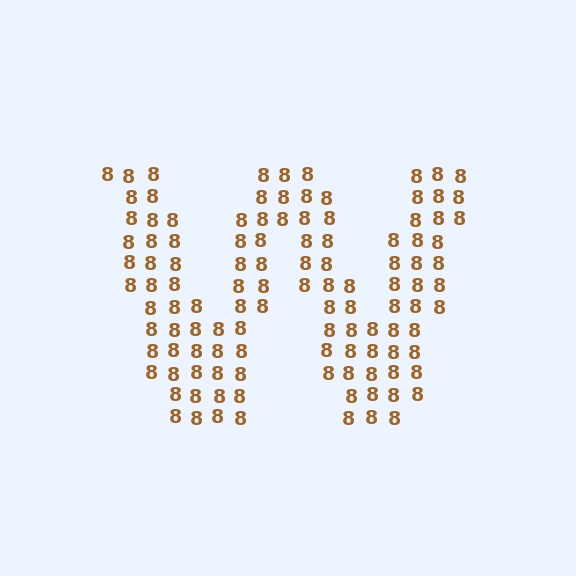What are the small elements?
The small elements are digit 8's.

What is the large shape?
The large shape is the letter W.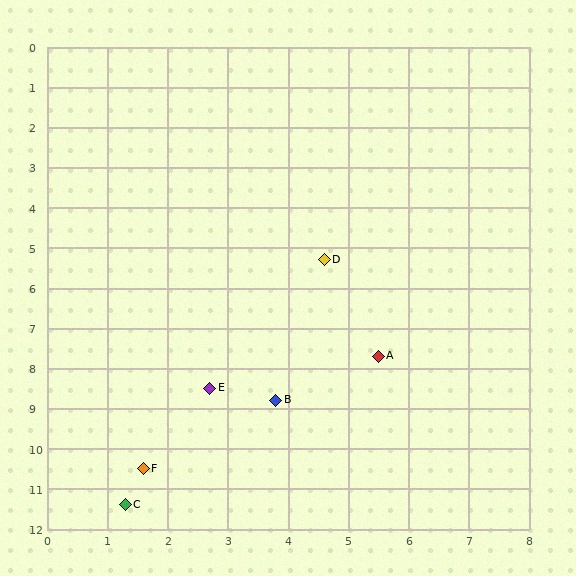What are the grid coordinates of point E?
Point E is at approximately (2.7, 8.5).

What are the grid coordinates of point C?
Point C is at approximately (1.3, 11.4).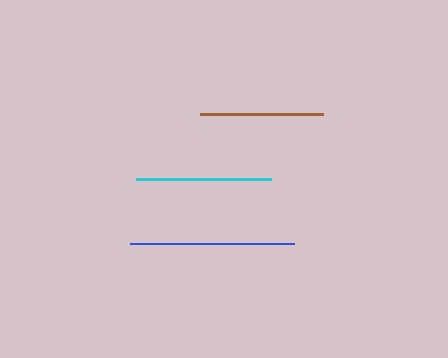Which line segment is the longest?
The blue line is the longest at approximately 164 pixels.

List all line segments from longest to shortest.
From longest to shortest: blue, cyan, brown.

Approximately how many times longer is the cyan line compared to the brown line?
The cyan line is approximately 1.1 times the length of the brown line.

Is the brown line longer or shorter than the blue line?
The blue line is longer than the brown line.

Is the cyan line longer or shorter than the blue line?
The blue line is longer than the cyan line.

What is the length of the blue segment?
The blue segment is approximately 164 pixels long.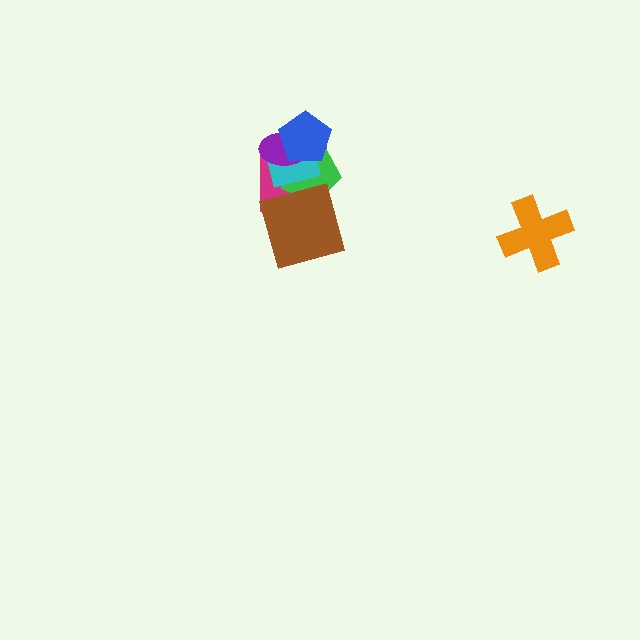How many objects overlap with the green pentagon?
5 objects overlap with the green pentagon.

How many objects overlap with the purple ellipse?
4 objects overlap with the purple ellipse.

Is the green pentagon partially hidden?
Yes, it is partially covered by another shape.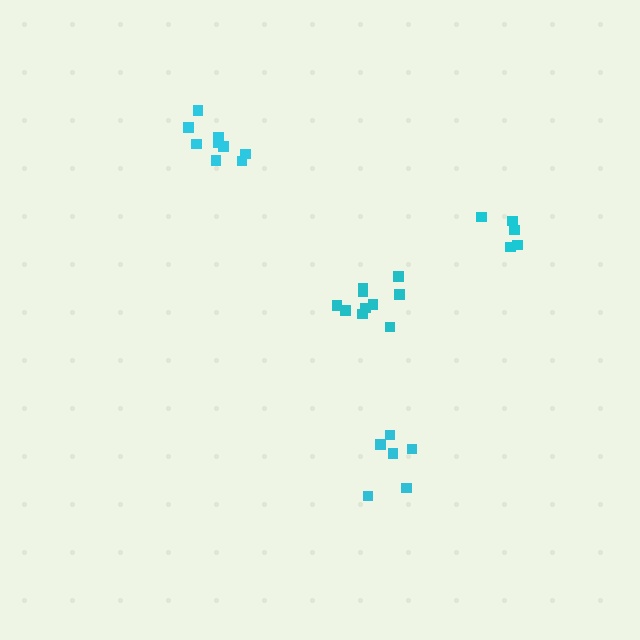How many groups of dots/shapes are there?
There are 4 groups.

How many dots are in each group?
Group 1: 10 dots, Group 2: 5 dots, Group 3: 6 dots, Group 4: 10 dots (31 total).